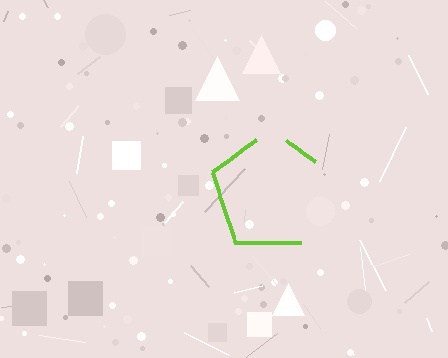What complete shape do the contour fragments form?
The contour fragments form a pentagon.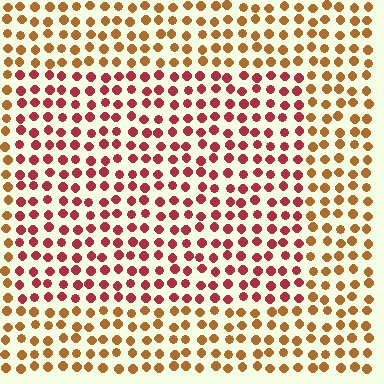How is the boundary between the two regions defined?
The boundary is defined purely by a slight shift in hue (about 40 degrees). Spacing, size, and orientation are identical on both sides.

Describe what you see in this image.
The image is filled with small brown elements in a uniform arrangement. A rectangle-shaped region is visible where the elements are tinted to a slightly different hue, forming a subtle color boundary.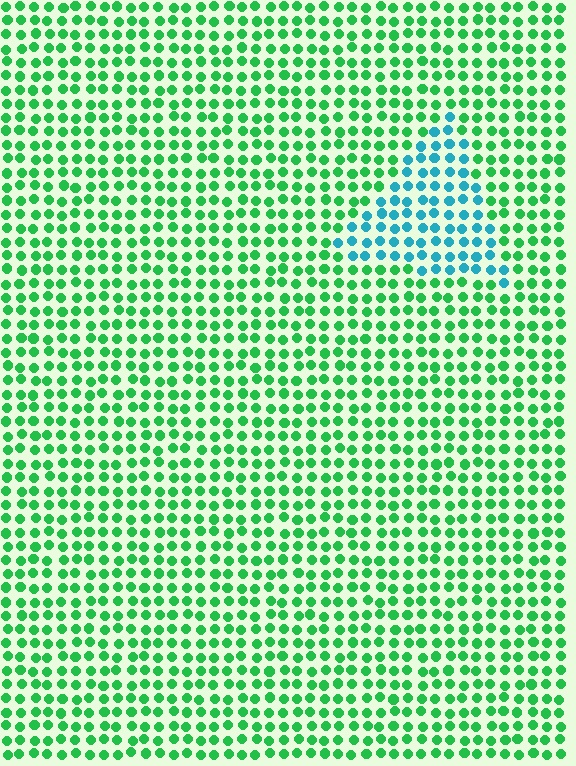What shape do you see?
I see a triangle.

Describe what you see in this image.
The image is filled with small green elements in a uniform arrangement. A triangle-shaped region is visible where the elements are tinted to a slightly different hue, forming a subtle color boundary.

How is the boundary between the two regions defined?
The boundary is defined purely by a slight shift in hue (about 53 degrees). Spacing, size, and orientation are identical on both sides.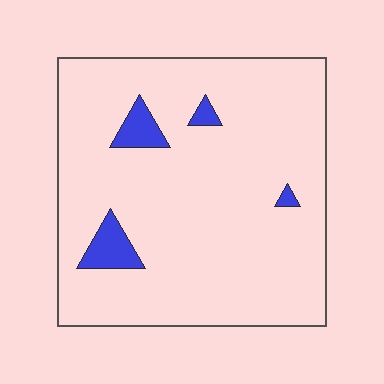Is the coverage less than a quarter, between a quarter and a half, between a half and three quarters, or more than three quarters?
Less than a quarter.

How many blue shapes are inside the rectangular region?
4.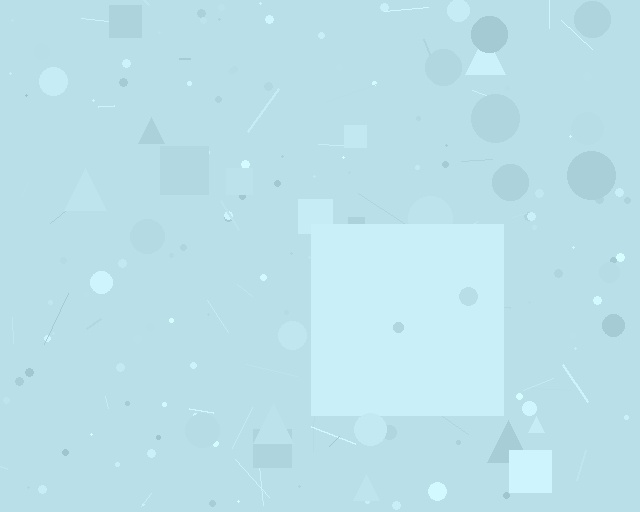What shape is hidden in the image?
A square is hidden in the image.